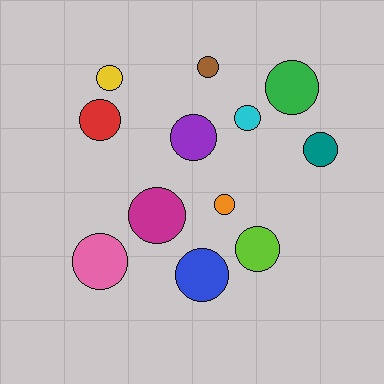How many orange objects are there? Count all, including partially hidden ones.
There is 1 orange object.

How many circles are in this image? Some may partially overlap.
There are 12 circles.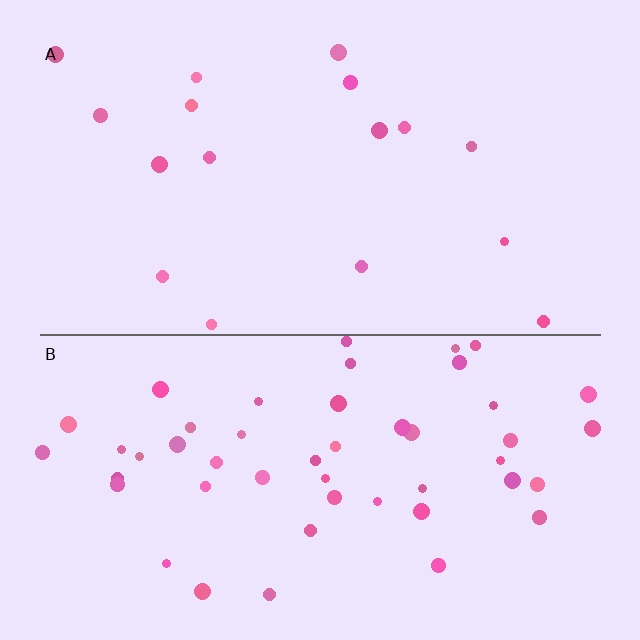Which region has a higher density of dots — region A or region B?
B (the bottom).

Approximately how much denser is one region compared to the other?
Approximately 2.9× — region B over region A.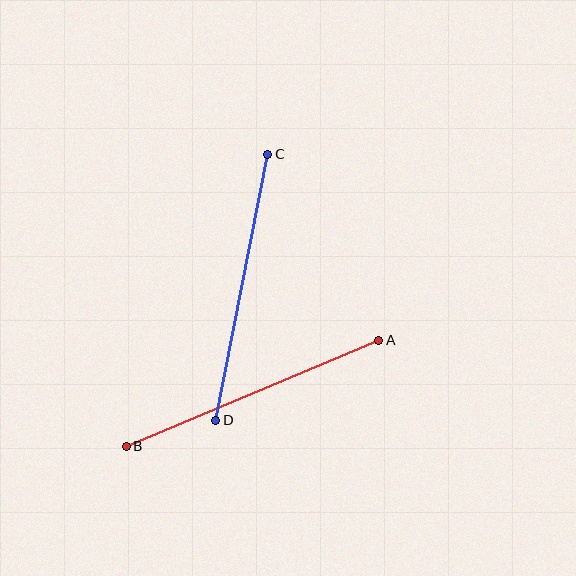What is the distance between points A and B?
The distance is approximately 274 pixels.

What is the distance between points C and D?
The distance is approximately 271 pixels.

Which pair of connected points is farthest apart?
Points A and B are farthest apart.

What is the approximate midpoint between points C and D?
The midpoint is at approximately (242, 287) pixels.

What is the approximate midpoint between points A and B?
The midpoint is at approximately (253, 393) pixels.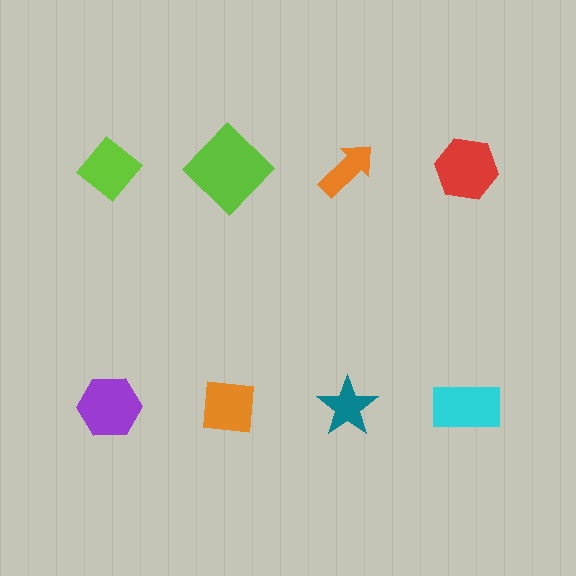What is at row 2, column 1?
A purple hexagon.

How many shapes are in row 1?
4 shapes.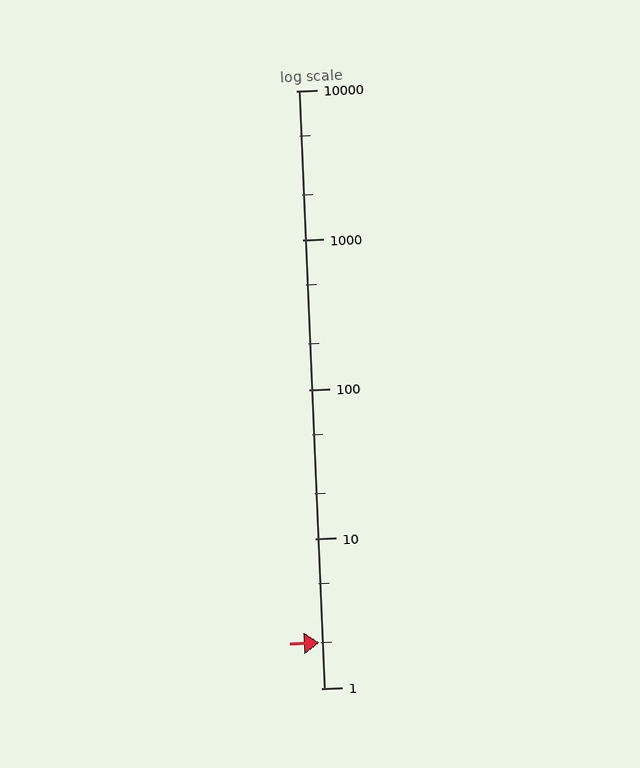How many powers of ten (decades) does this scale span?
The scale spans 4 decades, from 1 to 10000.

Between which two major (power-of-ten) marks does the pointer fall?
The pointer is between 1 and 10.